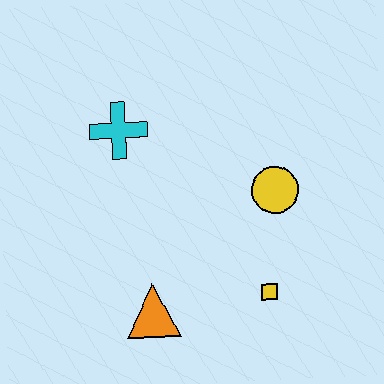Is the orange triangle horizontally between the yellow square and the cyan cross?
Yes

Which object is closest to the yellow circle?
The yellow square is closest to the yellow circle.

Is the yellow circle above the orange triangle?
Yes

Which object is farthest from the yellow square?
The cyan cross is farthest from the yellow square.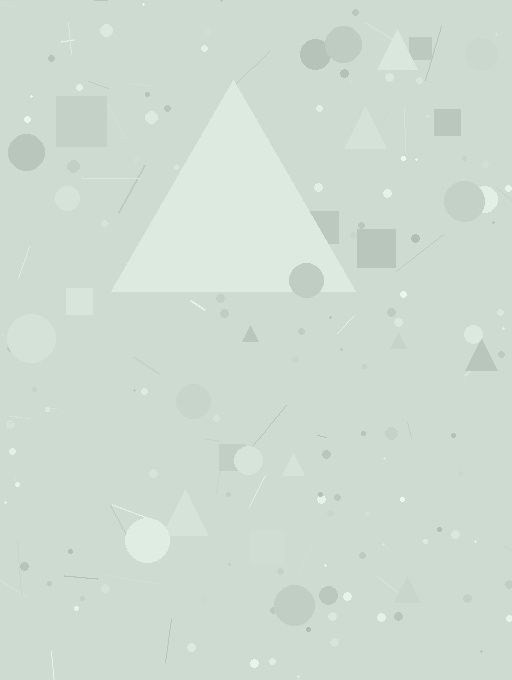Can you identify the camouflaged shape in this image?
The camouflaged shape is a triangle.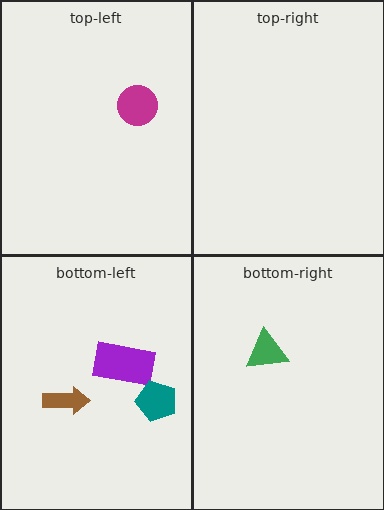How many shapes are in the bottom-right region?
1.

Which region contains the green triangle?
The bottom-right region.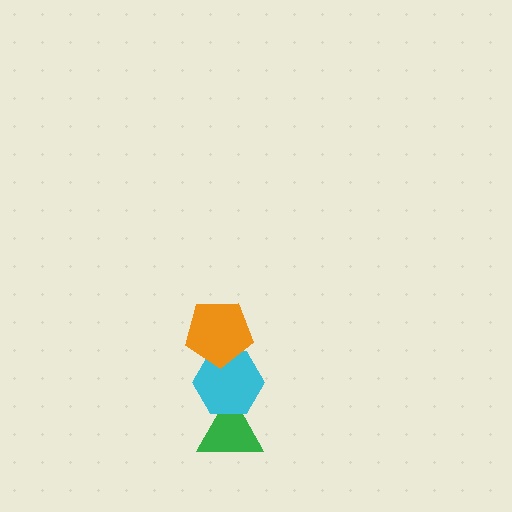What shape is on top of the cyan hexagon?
The orange pentagon is on top of the cyan hexagon.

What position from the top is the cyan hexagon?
The cyan hexagon is 2nd from the top.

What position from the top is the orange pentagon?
The orange pentagon is 1st from the top.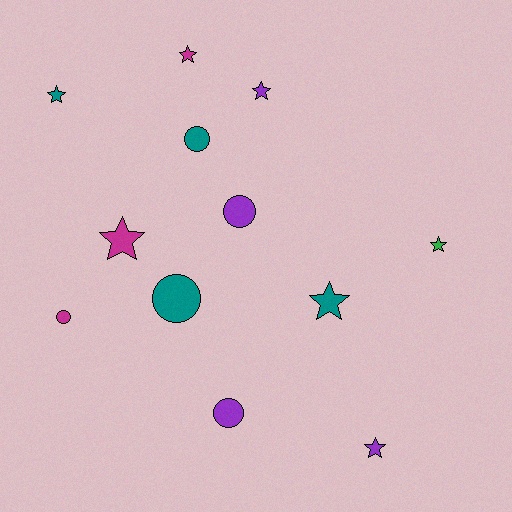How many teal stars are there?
There are 2 teal stars.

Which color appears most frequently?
Teal, with 4 objects.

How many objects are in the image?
There are 12 objects.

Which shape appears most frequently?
Star, with 7 objects.